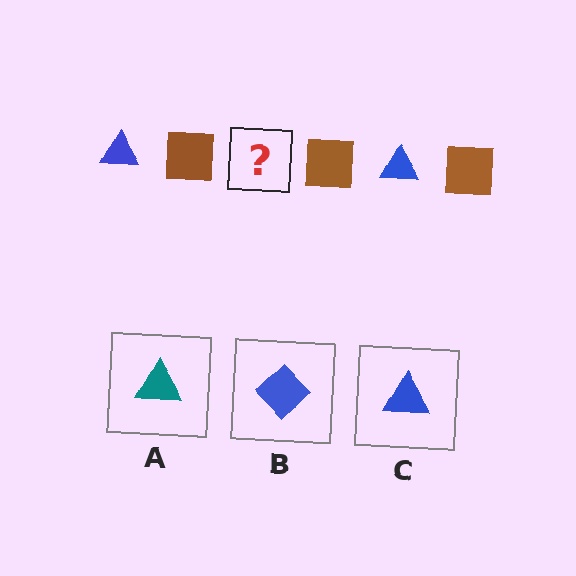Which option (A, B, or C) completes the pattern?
C.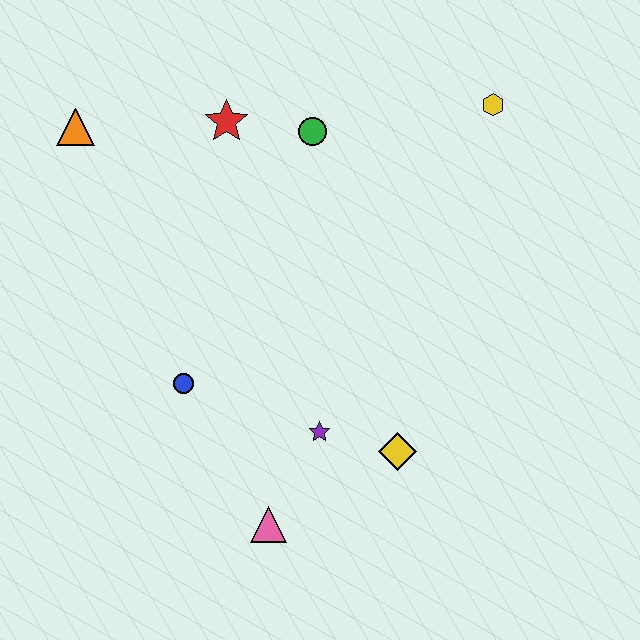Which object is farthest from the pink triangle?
The yellow hexagon is farthest from the pink triangle.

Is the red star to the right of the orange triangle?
Yes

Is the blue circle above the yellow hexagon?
No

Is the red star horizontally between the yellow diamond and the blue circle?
Yes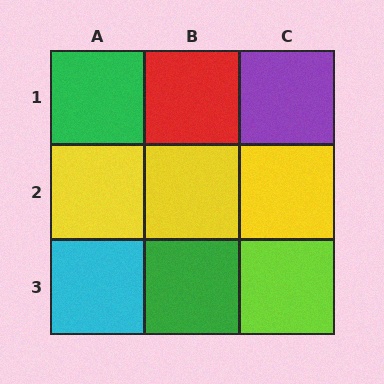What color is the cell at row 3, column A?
Cyan.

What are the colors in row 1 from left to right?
Green, red, purple.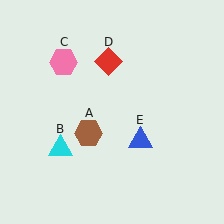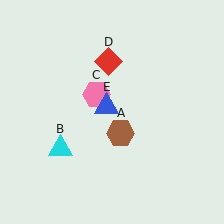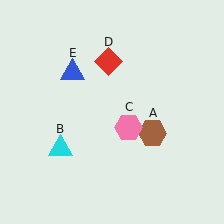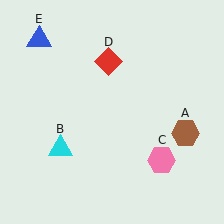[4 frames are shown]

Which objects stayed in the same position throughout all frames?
Cyan triangle (object B) and red diamond (object D) remained stationary.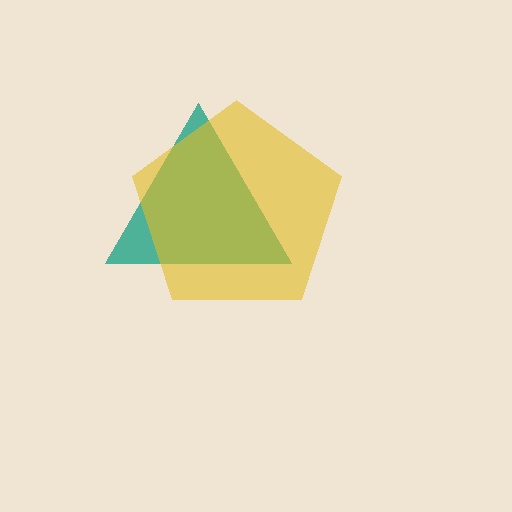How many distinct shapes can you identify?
There are 2 distinct shapes: a teal triangle, a yellow pentagon.